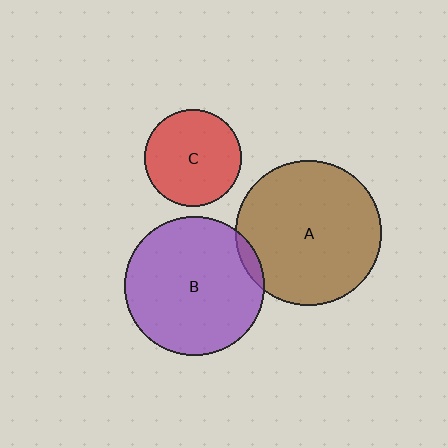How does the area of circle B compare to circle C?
Approximately 2.0 times.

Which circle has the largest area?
Circle A (brown).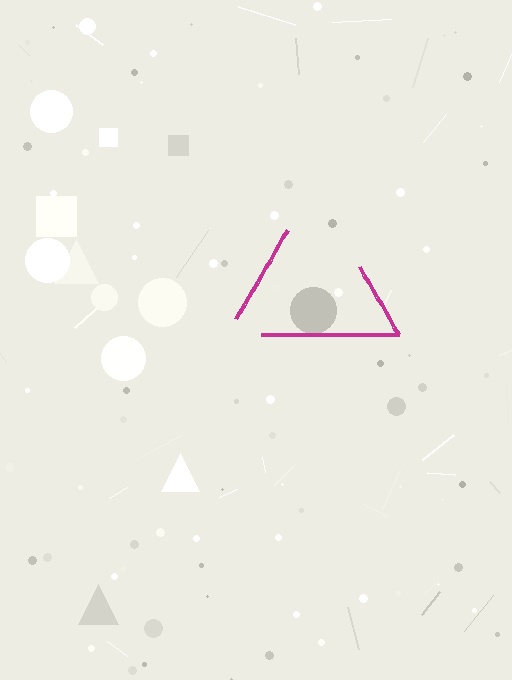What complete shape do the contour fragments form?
The contour fragments form a triangle.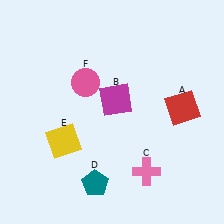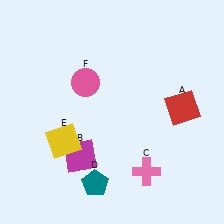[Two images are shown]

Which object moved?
The magenta square (B) moved down.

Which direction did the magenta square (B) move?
The magenta square (B) moved down.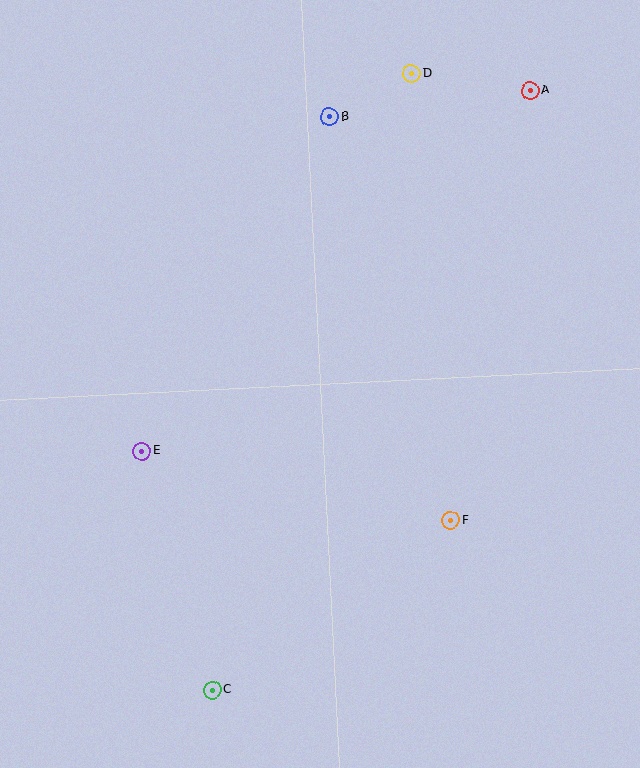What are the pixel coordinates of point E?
Point E is at (142, 451).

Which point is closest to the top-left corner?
Point B is closest to the top-left corner.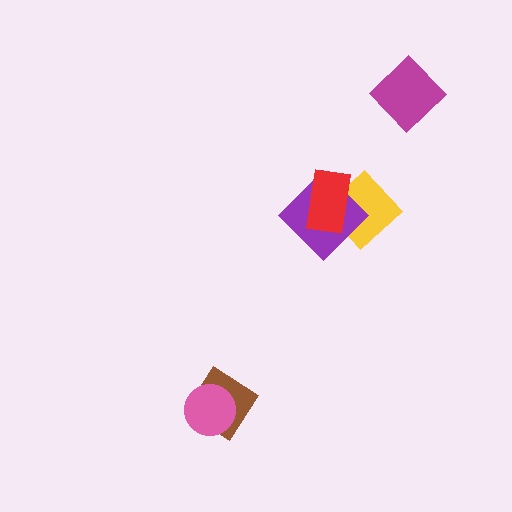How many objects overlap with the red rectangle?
2 objects overlap with the red rectangle.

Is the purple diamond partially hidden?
Yes, it is partially covered by another shape.